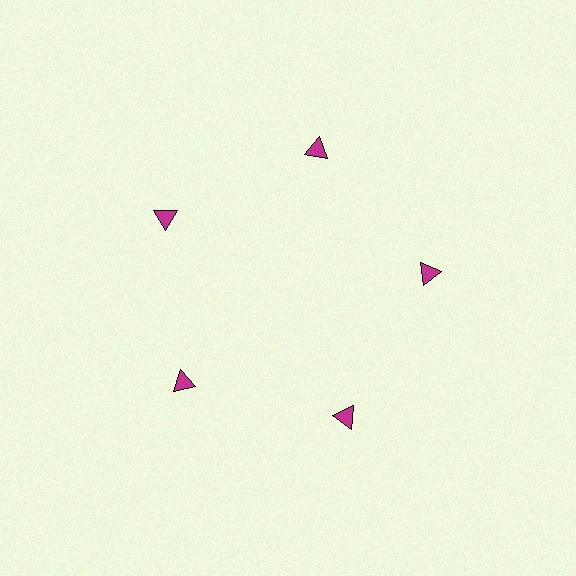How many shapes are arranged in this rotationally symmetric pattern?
There are 5 shapes, arranged in 5 groups of 1.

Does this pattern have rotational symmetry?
Yes, this pattern has 5-fold rotational symmetry. It looks the same after rotating 72 degrees around the center.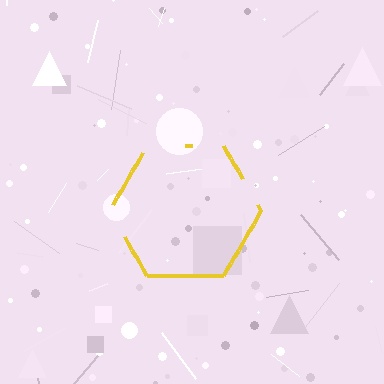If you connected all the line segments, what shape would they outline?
They would outline a hexagon.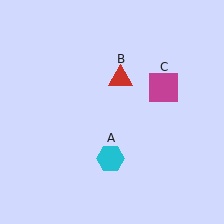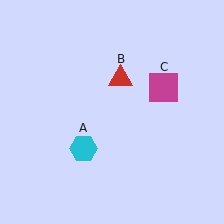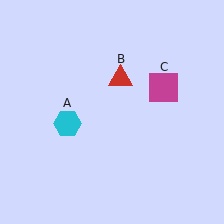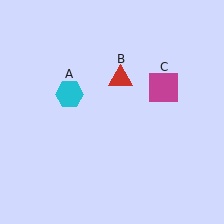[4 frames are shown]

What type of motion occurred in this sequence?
The cyan hexagon (object A) rotated clockwise around the center of the scene.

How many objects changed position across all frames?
1 object changed position: cyan hexagon (object A).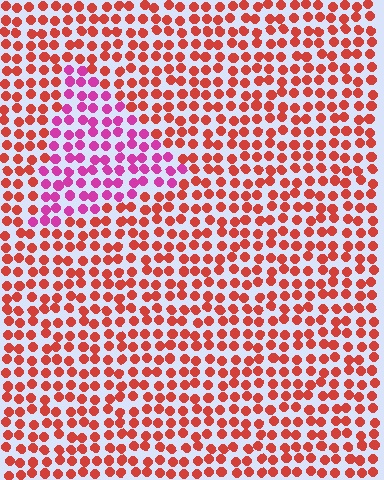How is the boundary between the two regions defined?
The boundary is defined purely by a slight shift in hue (about 47 degrees). Spacing, size, and orientation are identical on both sides.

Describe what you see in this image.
The image is filled with small red elements in a uniform arrangement. A triangle-shaped region is visible where the elements are tinted to a slightly different hue, forming a subtle color boundary.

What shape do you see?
I see a triangle.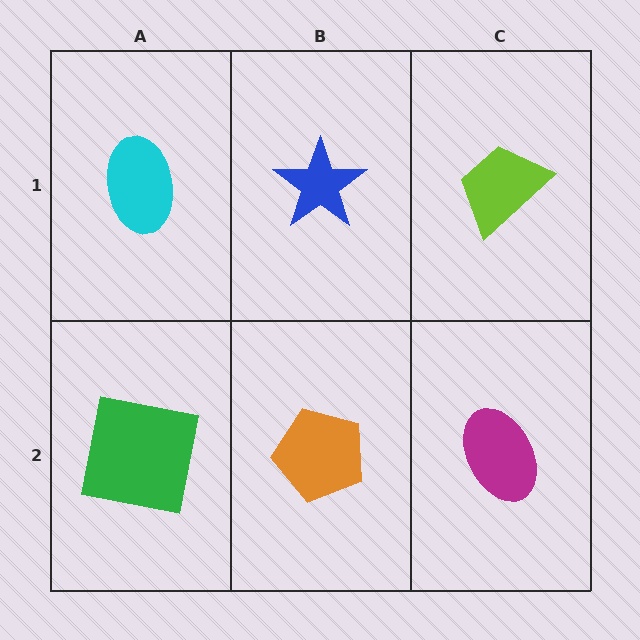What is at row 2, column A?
A green square.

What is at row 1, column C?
A lime trapezoid.